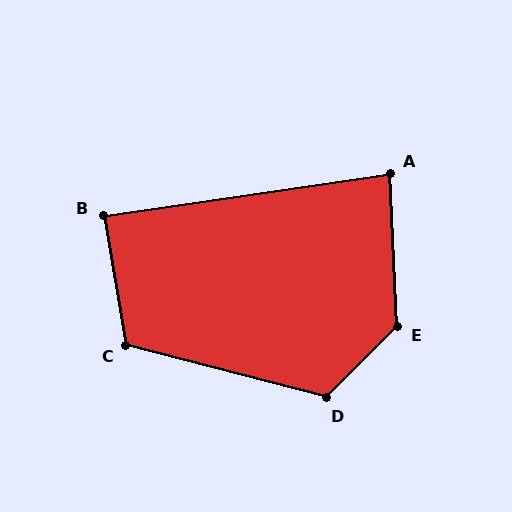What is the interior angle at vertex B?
Approximately 89 degrees (approximately right).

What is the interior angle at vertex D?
Approximately 120 degrees (obtuse).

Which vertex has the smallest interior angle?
A, at approximately 84 degrees.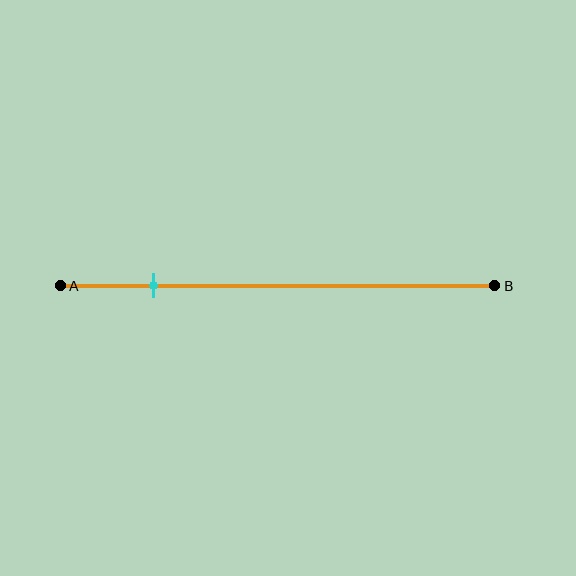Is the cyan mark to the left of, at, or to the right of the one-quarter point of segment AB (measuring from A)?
The cyan mark is to the left of the one-quarter point of segment AB.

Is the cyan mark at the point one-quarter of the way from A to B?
No, the mark is at about 20% from A, not at the 25% one-quarter point.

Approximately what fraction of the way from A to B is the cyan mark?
The cyan mark is approximately 20% of the way from A to B.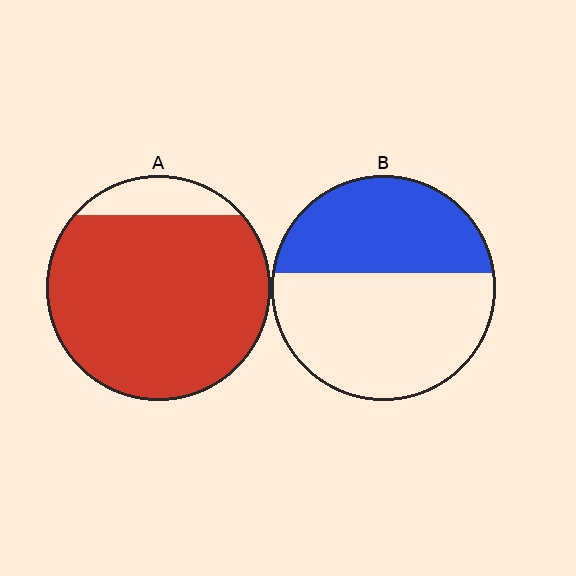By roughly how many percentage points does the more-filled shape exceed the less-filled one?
By roughly 45 percentage points (A over B).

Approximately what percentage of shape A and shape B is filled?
A is approximately 90% and B is approximately 40%.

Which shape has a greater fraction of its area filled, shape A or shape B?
Shape A.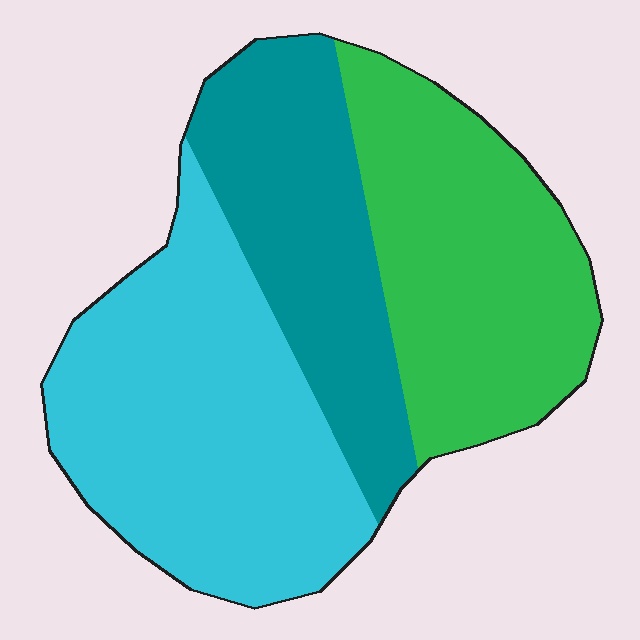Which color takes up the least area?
Teal, at roughly 25%.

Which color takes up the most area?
Cyan, at roughly 40%.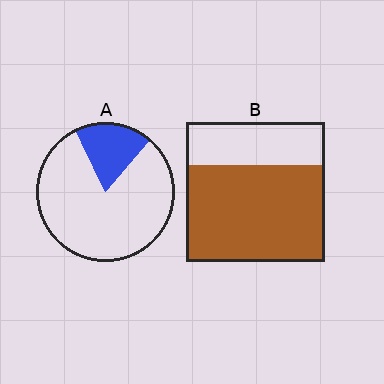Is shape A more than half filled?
No.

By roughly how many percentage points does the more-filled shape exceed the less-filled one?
By roughly 50 percentage points (B over A).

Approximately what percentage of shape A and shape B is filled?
A is approximately 20% and B is approximately 70%.